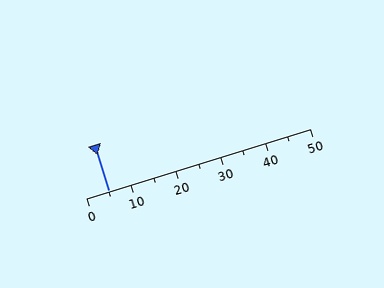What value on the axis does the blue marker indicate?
The marker indicates approximately 5.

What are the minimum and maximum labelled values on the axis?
The axis runs from 0 to 50.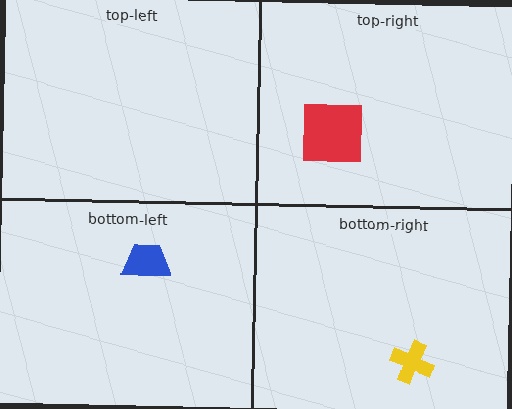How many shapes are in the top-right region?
1.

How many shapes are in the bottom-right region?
1.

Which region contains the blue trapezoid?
The bottom-left region.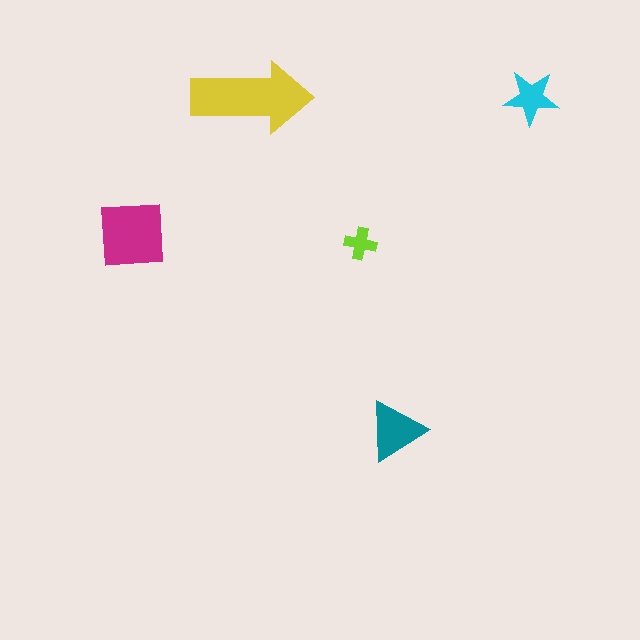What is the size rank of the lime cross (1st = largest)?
5th.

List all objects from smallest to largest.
The lime cross, the cyan star, the teal triangle, the magenta square, the yellow arrow.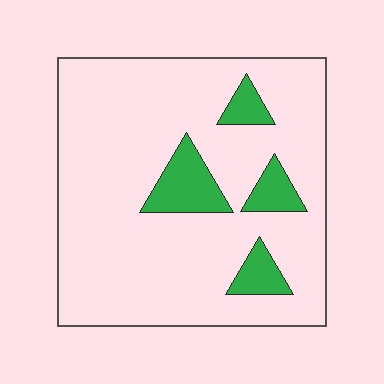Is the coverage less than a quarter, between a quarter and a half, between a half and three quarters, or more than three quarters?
Less than a quarter.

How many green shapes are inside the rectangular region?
4.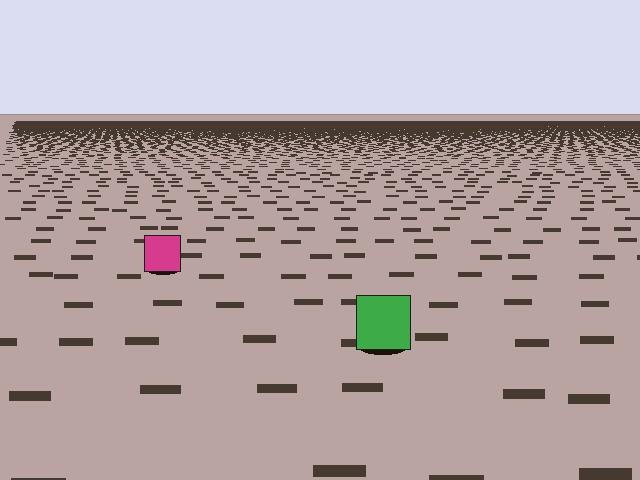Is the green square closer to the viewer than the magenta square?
Yes. The green square is closer — you can tell from the texture gradient: the ground texture is coarser near it.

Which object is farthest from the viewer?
The magenta square is farthest from the viewer. It appears smaller and the ground texture around it is denser.